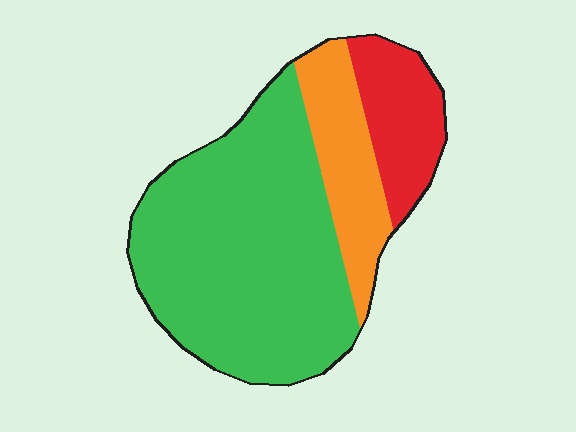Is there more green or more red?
Green.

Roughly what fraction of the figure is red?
Red takes up about one sixth (1/6) of the figure.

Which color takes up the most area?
Green, at roughly 65%.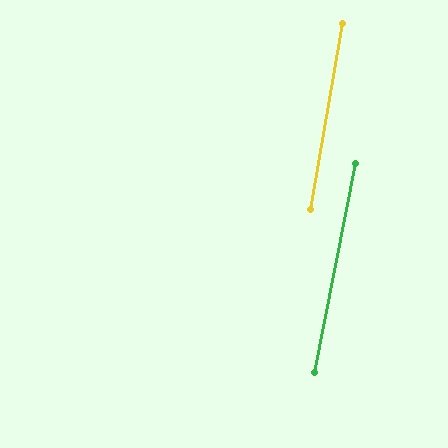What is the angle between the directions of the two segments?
Approximately 1 degree.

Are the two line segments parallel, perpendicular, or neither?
Parallel — their directions differ by only 1.1°.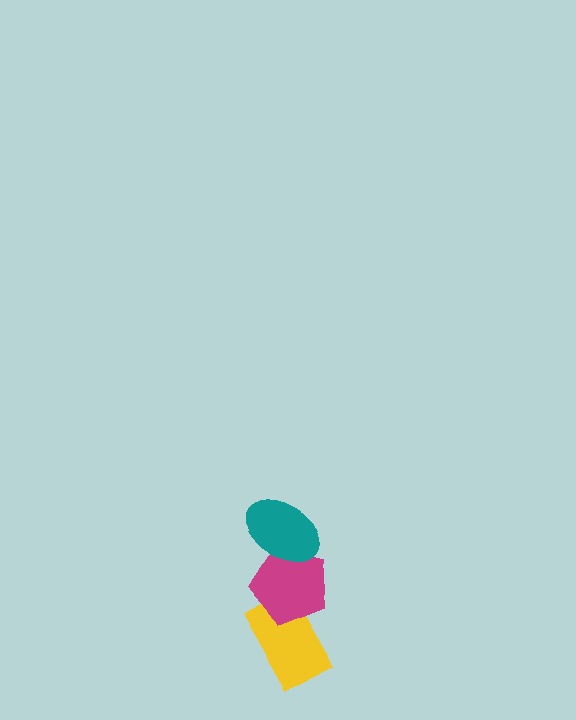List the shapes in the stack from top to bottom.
From top to bottom: the teal ellipse, the magenta pentagon, the yellow rectangle.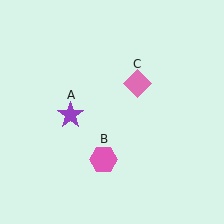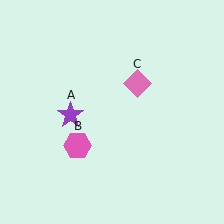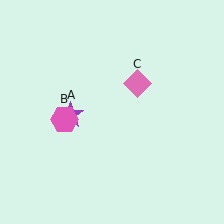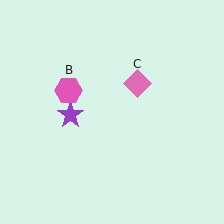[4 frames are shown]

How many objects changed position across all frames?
1 object changed position: pink hexagon (object B).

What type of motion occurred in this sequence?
The pink hexagon (object B) rotated clockwise around the center of the scene.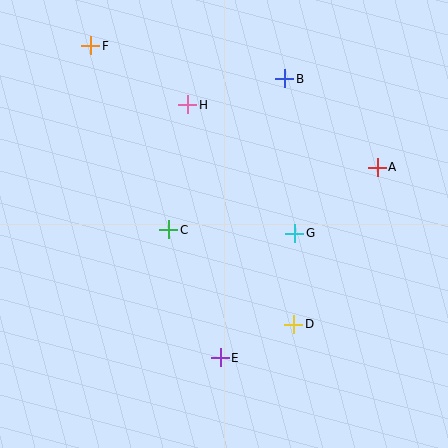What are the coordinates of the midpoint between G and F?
The midpoint between G and F is at (193, 140).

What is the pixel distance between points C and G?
The distance between C and G is 126 pixels.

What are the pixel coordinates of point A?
Point A is at (377, 167).